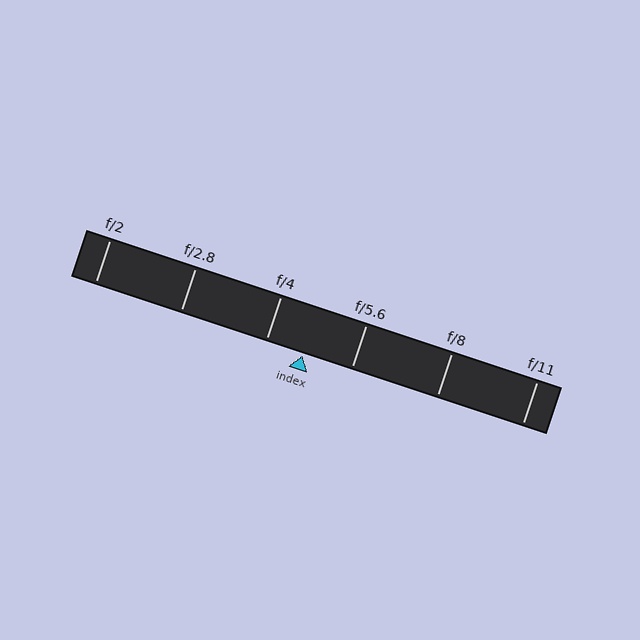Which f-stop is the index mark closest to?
The index mark is closest to f/4.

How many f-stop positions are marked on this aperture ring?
There are 6 f-stop positions marked.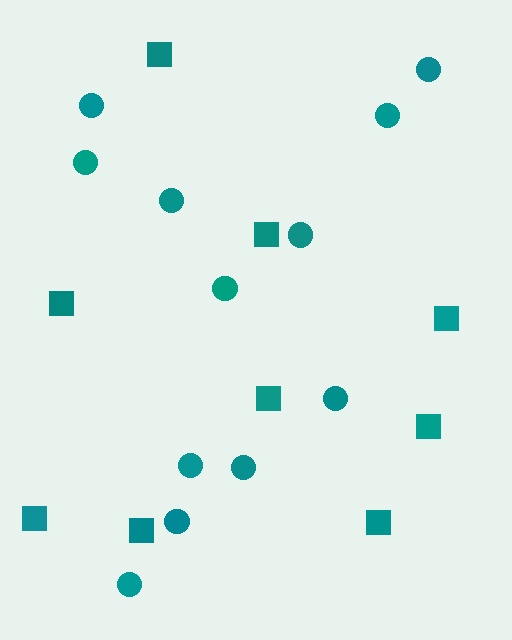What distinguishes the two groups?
There are 2 groups: one group of circles (12) and one group of squares (9).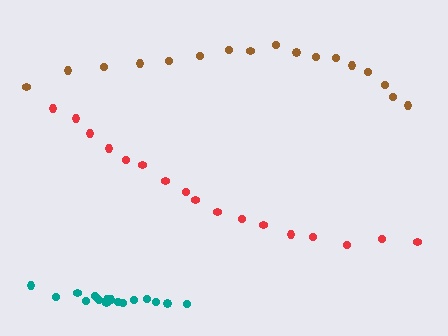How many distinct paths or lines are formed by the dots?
There are 3 distinct paths.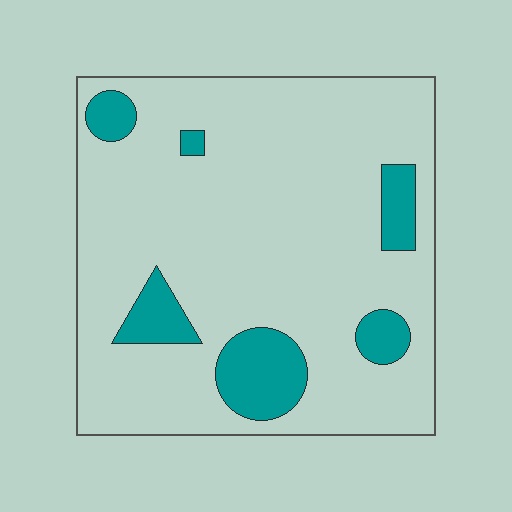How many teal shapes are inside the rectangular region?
6.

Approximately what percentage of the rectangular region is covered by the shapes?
Approximately 15%.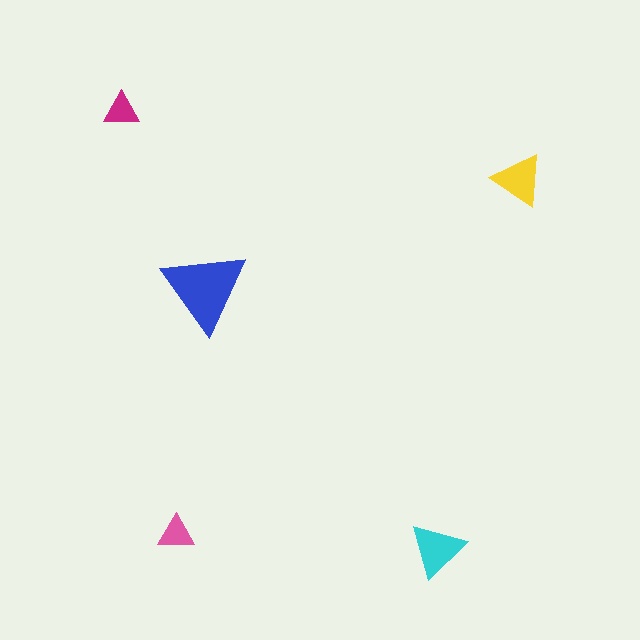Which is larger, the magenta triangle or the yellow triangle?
The yellow one.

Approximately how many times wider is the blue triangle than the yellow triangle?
About 1.5 times wider.